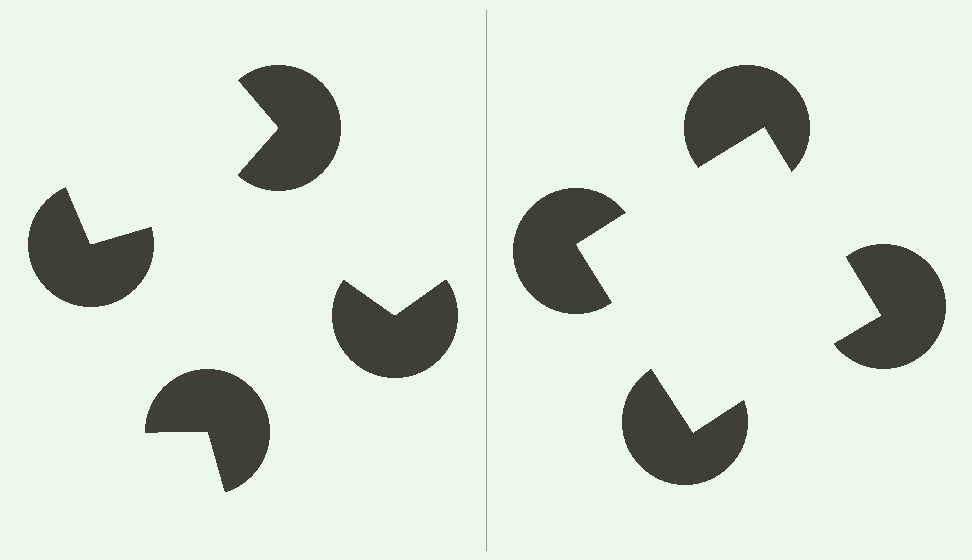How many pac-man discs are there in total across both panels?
8 — 4 on each side.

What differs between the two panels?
The pac-man discs are positioned identically on both sides; only the wedge orientations differ. On the right they align to a square; on the left they are misaligned.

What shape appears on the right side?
An illusory square.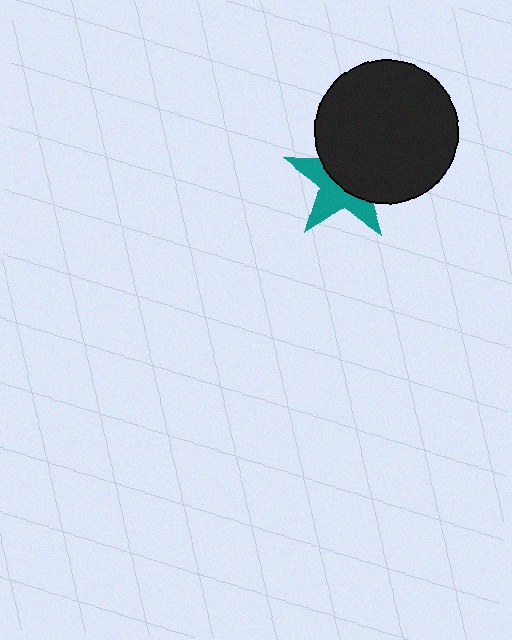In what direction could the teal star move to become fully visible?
The teal star could move toward the lower-left. That would shift it out from behind the black circle entirely.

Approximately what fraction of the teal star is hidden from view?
Roughly 53% of the teal star is hidden behind the black circle.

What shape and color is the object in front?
The object in front is a black circle.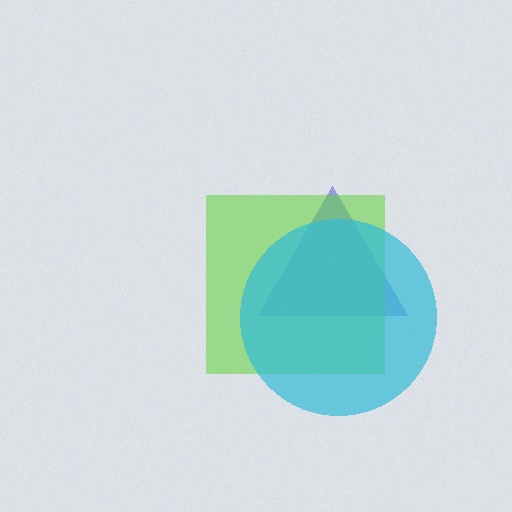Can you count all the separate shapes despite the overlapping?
Yes, there are 3 separate shapes.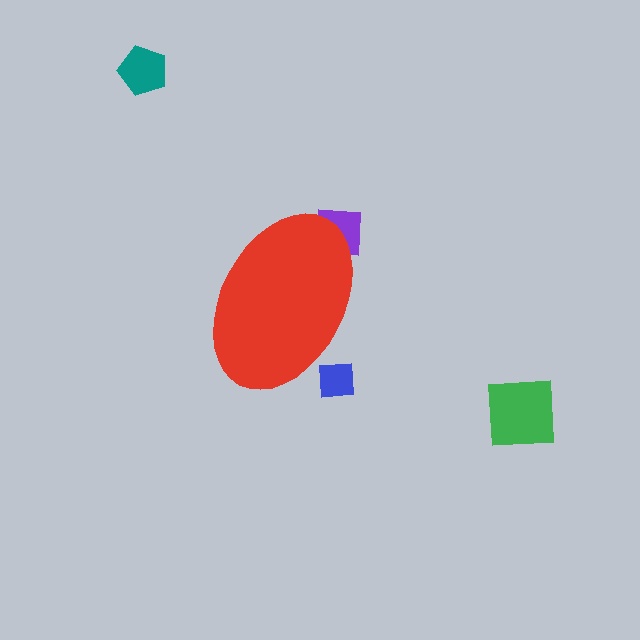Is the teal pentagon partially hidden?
No, the teal pentagon is fully visible.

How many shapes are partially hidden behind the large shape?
2 shapes are partially hidden.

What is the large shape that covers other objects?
A red ellipse.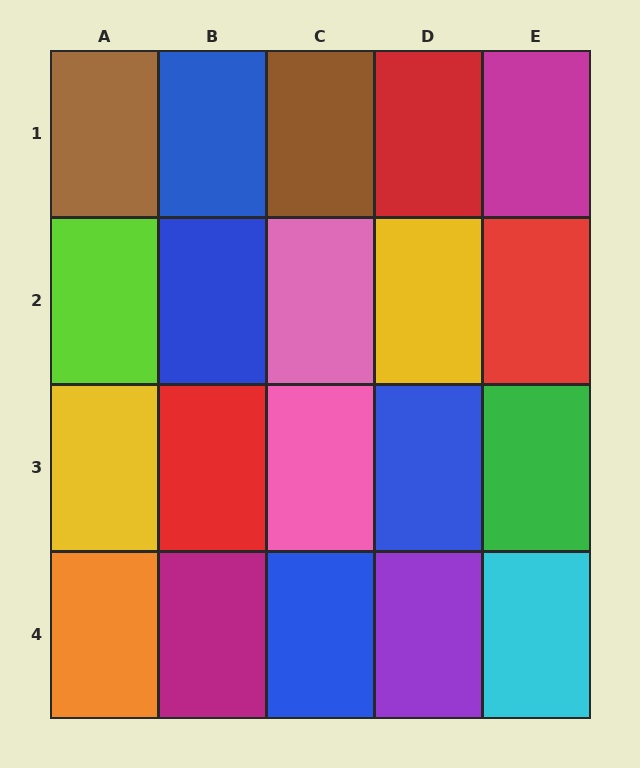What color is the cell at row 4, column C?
Blue.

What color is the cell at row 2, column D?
Yellow.